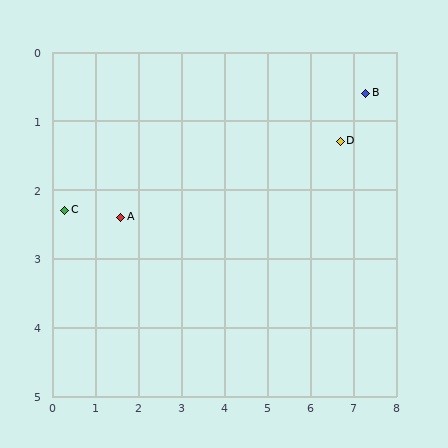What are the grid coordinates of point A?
Point A is at approximately (1.6, 2.4).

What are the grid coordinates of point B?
Point B is at approximately (7.3, 0.6).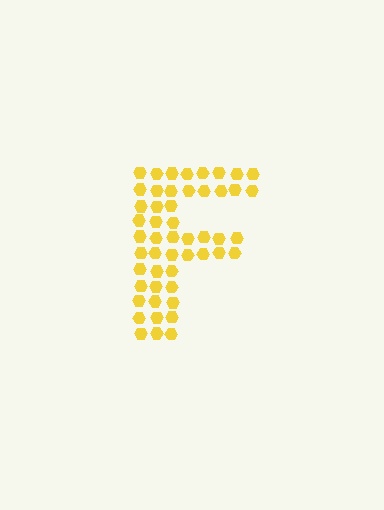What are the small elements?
The small elements are hexagons.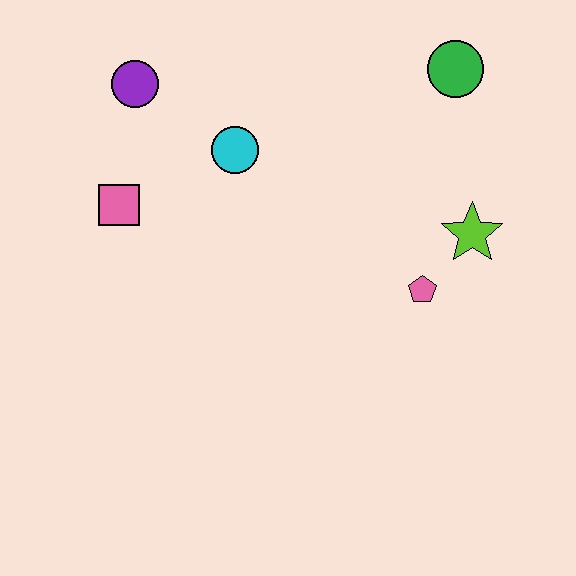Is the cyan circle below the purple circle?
Yes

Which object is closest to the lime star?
The pink pentagon is closest to the lime star.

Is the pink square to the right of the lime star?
No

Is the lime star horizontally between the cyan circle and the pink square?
No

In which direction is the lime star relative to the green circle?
The lime star is below the green circle.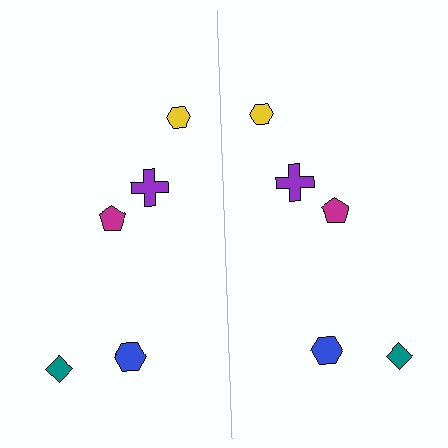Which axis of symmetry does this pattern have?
The pattern has a vertical axis of symmetry running through the center of the image.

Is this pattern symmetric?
Yes, this pattern has bilateral (reflection) symmetry.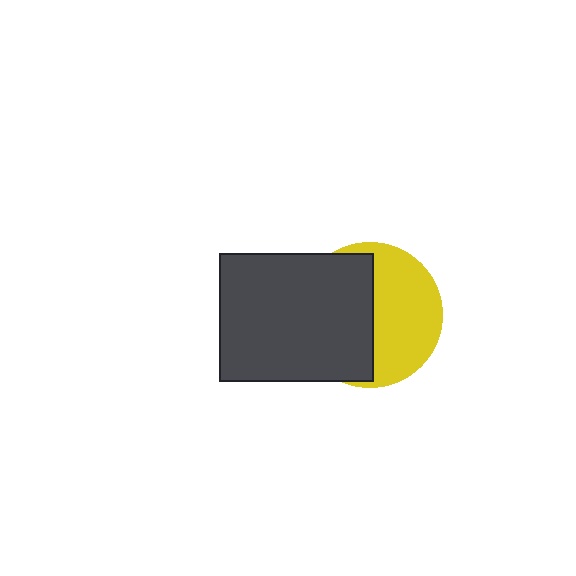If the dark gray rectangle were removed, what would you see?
You would see the complete yellow circle.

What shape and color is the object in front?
The object in front is a dark gray rectangle.